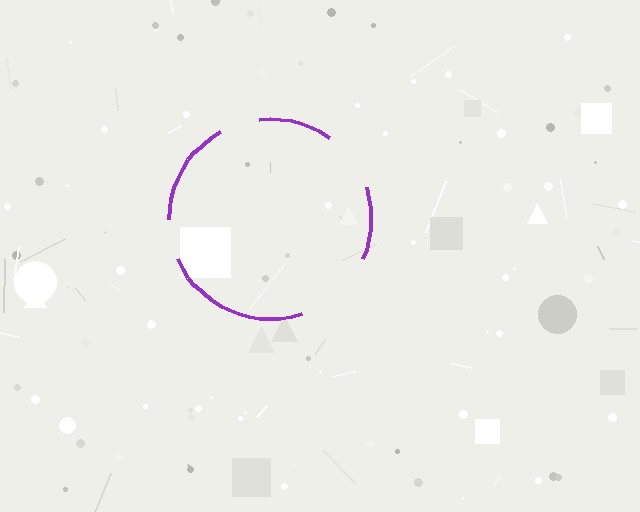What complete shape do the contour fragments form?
The contour fragments form a circle.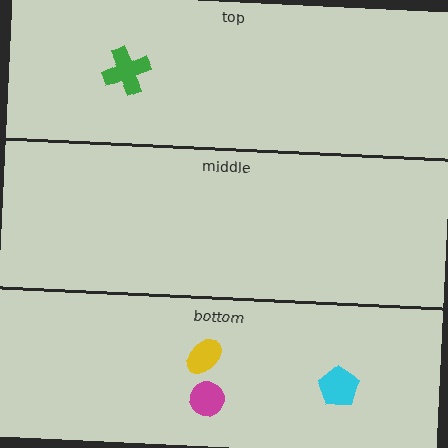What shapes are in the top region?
The green cross.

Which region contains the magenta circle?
The bottom region.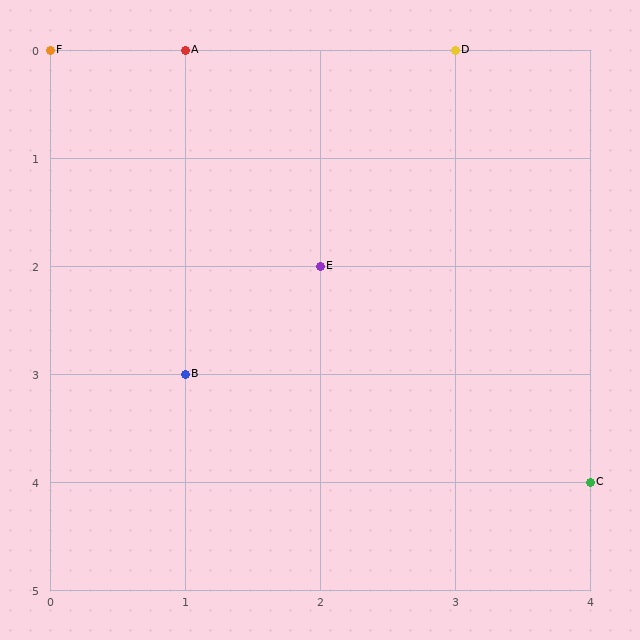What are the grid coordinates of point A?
Point A is at grid coordinates (1, 0).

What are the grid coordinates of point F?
Point F is at grid coordinates (0, 0).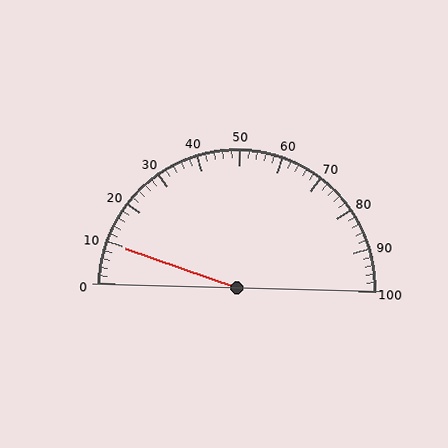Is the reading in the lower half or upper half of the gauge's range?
The reading is in the lower half of the range (0 to 100).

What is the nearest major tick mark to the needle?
The nearest major tick mark is 10.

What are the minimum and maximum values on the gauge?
The gauge ranges from 0 to 100.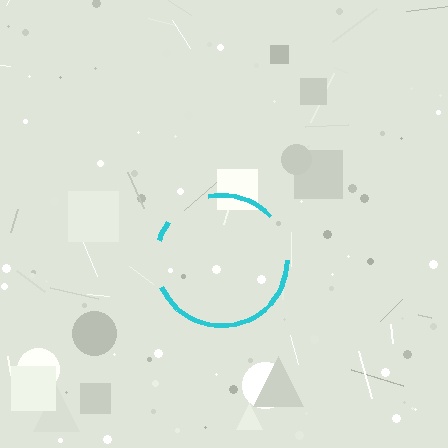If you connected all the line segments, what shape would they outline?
They would outline a circle.